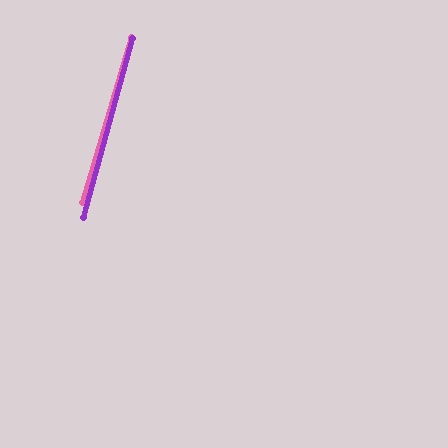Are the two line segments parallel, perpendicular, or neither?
Parallel — their directions differ by only 1.3°.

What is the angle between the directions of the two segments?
Approximately 1 degree.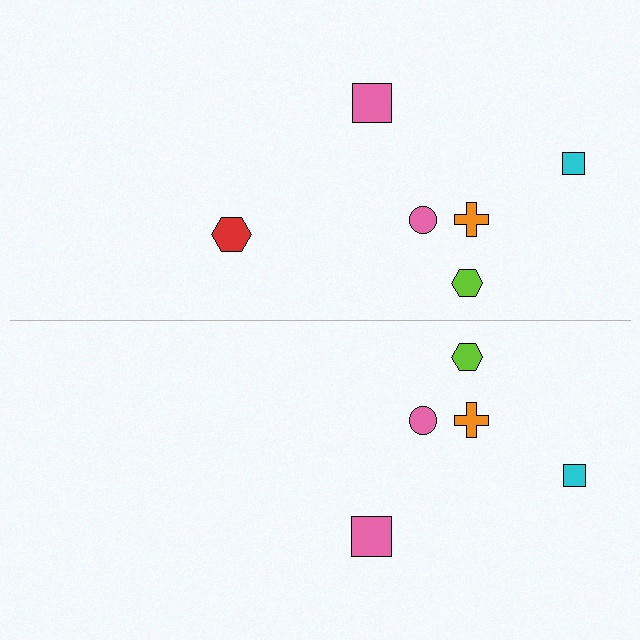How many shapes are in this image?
There are 11 shapes in this image.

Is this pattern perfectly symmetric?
No, the pattern is not perfectly symmetric. A red hexagon is missing from the bottom side.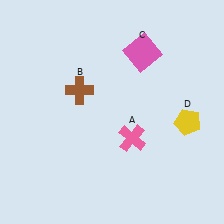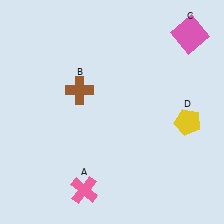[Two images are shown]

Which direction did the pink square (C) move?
The pink square (C) moved right.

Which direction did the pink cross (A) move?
The pink cross (A) moved down.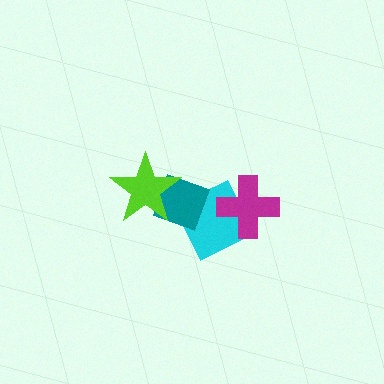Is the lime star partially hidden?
No, no other shape covers it.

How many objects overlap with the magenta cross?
1 object overlaps with the magenta cross.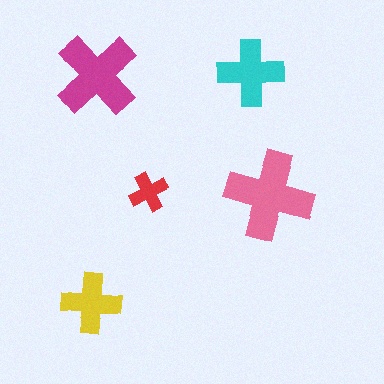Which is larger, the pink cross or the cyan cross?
The pink one.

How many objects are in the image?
There are 5 objects in the image.